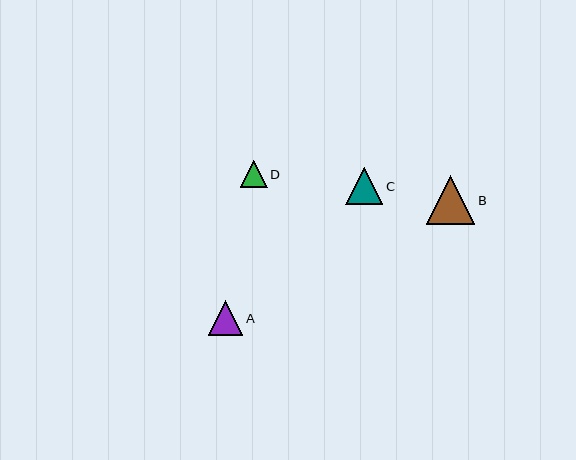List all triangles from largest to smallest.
From largest to smallest: B, C, A, D.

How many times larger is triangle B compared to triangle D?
Triangle B is approximately 1.8 times the size of triangle D.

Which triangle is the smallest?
Triangle D is the smallest with a size of approximately 27 pixels.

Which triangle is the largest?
Triangle B is the largest with a size of approximately 48 pixels.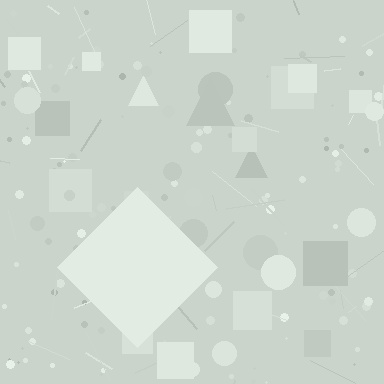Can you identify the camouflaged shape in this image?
The camouflaged shape is a diamond.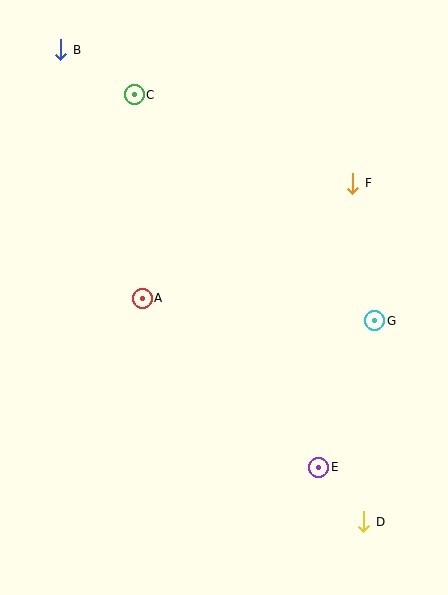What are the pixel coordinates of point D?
Point D is at (364, 522).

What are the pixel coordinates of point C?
Point C is at (134, 95).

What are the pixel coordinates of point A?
Point A is at (142, 298).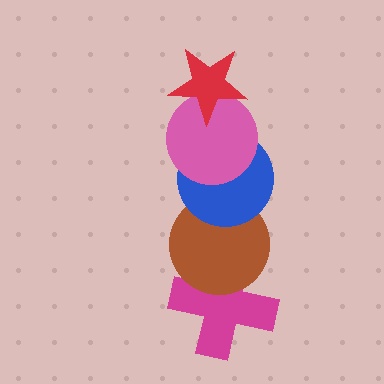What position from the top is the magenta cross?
The magenta cross is 5th from the top.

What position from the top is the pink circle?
The pink circle is 2nd from the top.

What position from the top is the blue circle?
The blue circle is 3rd from the top.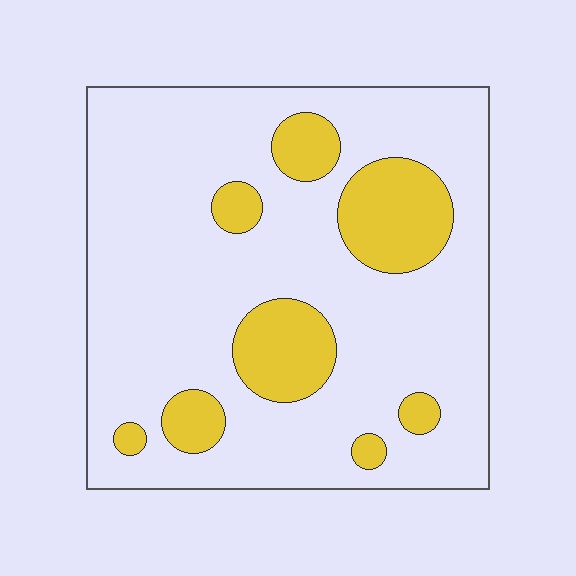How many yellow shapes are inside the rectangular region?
8.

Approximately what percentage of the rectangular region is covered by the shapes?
Approximately 20%.